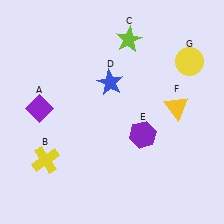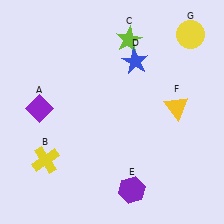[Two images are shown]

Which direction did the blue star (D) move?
The blue star (D) moved right.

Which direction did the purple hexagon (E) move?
The purple hexagon (E) moved down.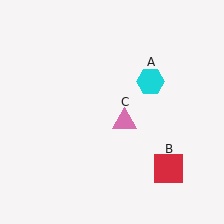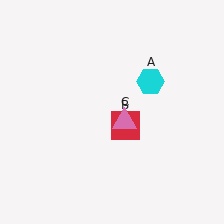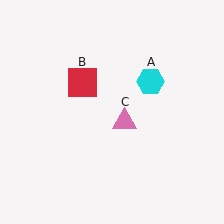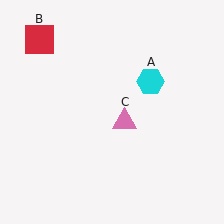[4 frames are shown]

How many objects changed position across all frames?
1 object changed position: red square (object B).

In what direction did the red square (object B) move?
The red square (object B) moved up and to the left.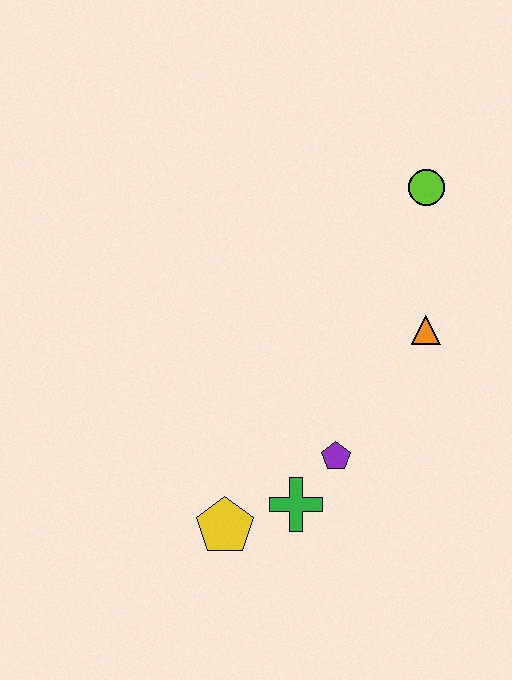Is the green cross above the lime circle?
No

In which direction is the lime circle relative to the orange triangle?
The lime circle is above the orange triangle.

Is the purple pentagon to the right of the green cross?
Yes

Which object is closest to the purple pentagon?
The green cross is closest to the purple pentagon.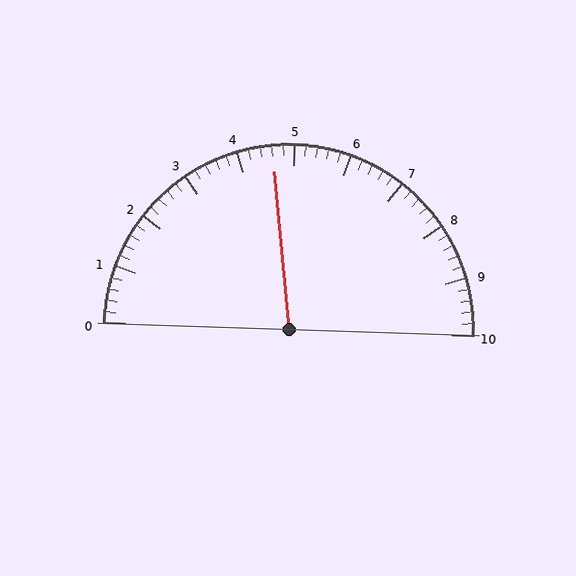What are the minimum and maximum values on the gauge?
The gauge ranges from 0 to 10.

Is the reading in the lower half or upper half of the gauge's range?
The reading is in the lower half of the range (0 to 10).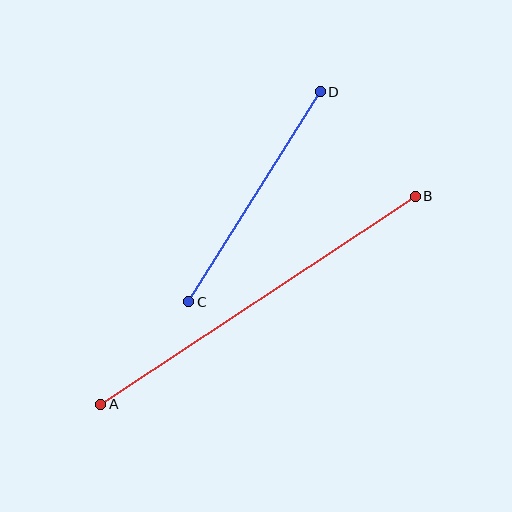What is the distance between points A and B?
The distance is approximately 377 pixels.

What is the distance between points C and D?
The distance is approximately 248 pixels.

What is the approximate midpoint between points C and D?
The midpoint is at approximately (255, 197) pixels.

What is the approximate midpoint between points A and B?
The midpoint is at approximately (258, 300) pixels.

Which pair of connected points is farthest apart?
Points A and B are farthest apart.